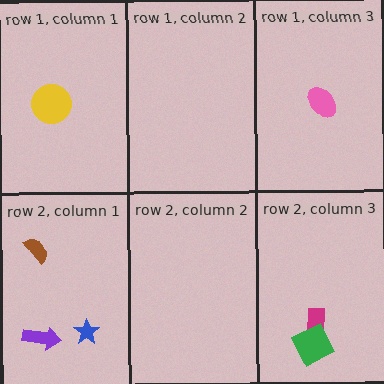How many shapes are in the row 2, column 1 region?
3.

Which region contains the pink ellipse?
The row 1, column 3 region.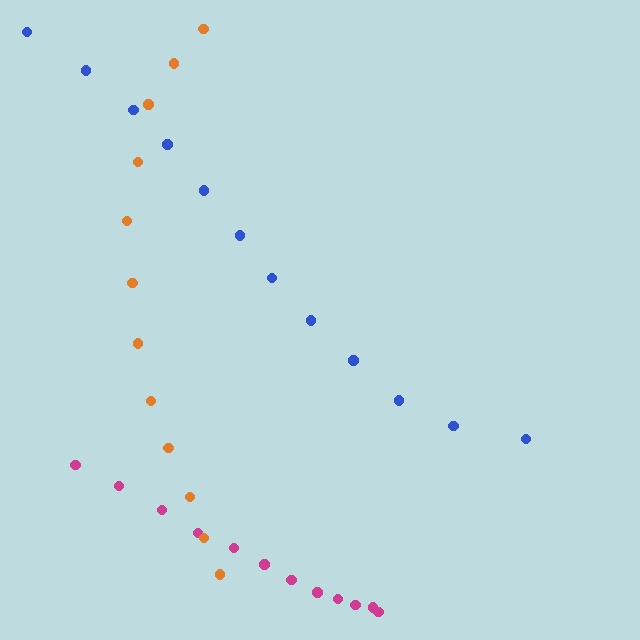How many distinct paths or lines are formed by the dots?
There are 3 distinct paths.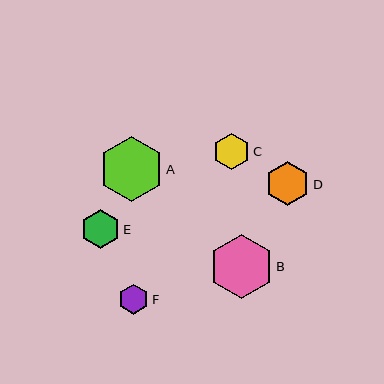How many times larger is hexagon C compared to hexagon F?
Hexagon C is approximately 1.2 times the size of hexagon F.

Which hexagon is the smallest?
Hexagon F is the smallest with a size of approximately 30 pixels.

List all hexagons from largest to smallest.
From largest to smallest: A, B, D, E, C, F.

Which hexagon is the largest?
Hexagon A is the largest with a size of approximately 65 pixels.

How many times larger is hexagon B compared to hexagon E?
Hexagon B is approximately 1.7 times the size of hexagon E.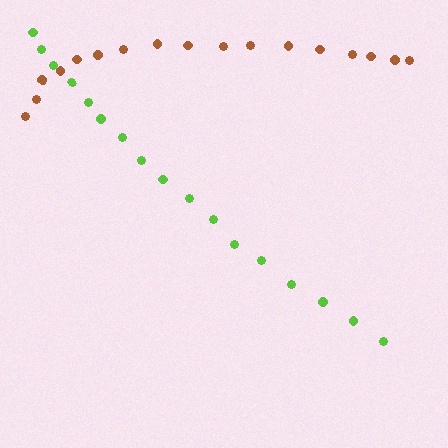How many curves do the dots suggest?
There are 2 distinct paths.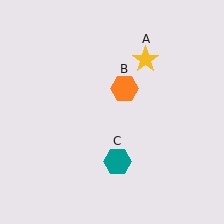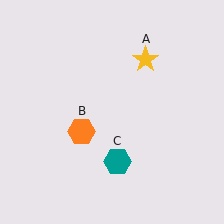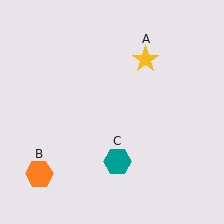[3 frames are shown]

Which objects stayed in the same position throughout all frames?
Yellow star (object A) and teal hexagon (object C) remained stationary.